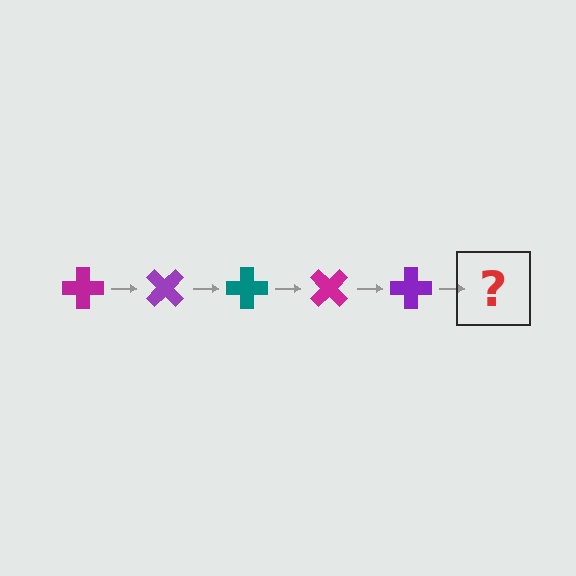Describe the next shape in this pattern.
It should be a teal cross, rotated 225 degrees from the start.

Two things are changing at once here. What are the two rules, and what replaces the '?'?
The two rules are that it rotates 45 degrees each step and the color cycles through magenta, purple, and teal. The '?' should be a teal cross, rotated 225 degrees from the start.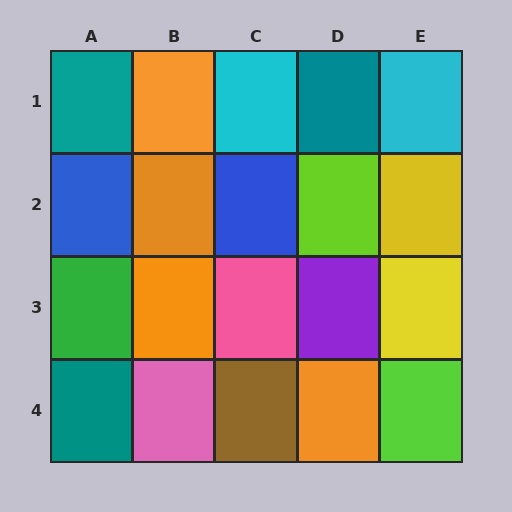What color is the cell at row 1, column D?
Teal.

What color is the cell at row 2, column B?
Orange.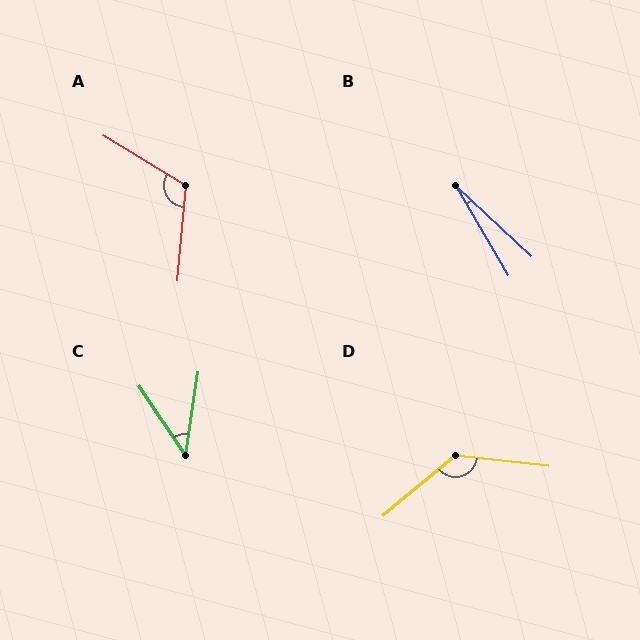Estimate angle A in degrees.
Approximately 116 degrees.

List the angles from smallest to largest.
B (16°), C (42°), A (116°), D (134°).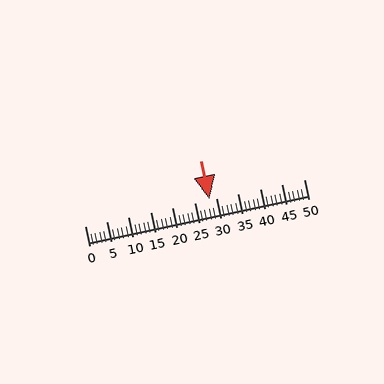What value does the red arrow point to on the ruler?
The red arrow points to approximately 28.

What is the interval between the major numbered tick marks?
The major tick marks are spaced 5 units apart.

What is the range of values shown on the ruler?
The ruler shows values from 0 to 50.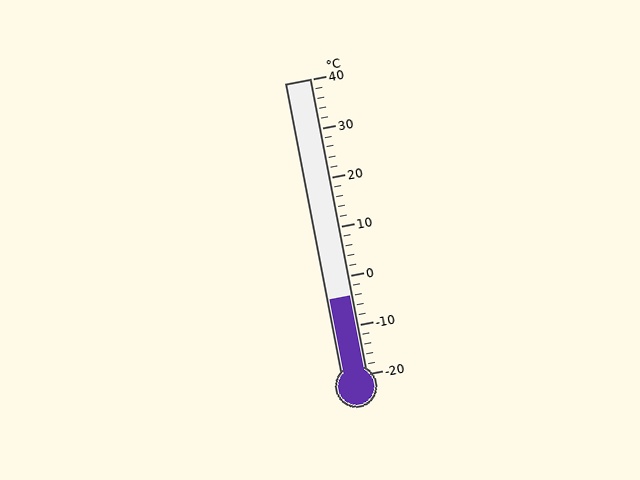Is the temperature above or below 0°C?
The temperature is below 0°C.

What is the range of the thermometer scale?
The thermometer scale ranges from -20°C to 40°C.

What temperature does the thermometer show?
The thermometer shows approximately -4°C.